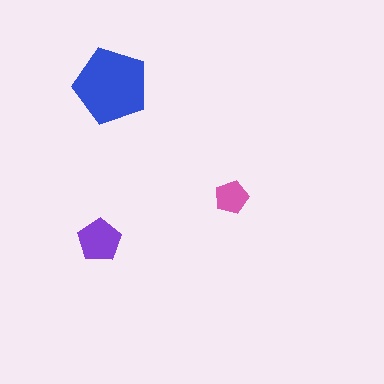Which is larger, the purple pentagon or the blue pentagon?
The blue one.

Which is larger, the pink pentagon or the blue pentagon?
The blue one.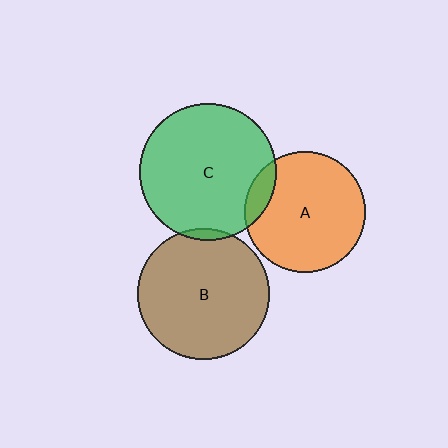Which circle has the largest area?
Circle C (green).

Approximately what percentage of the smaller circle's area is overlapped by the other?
Approximately 10%.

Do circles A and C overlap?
Yes.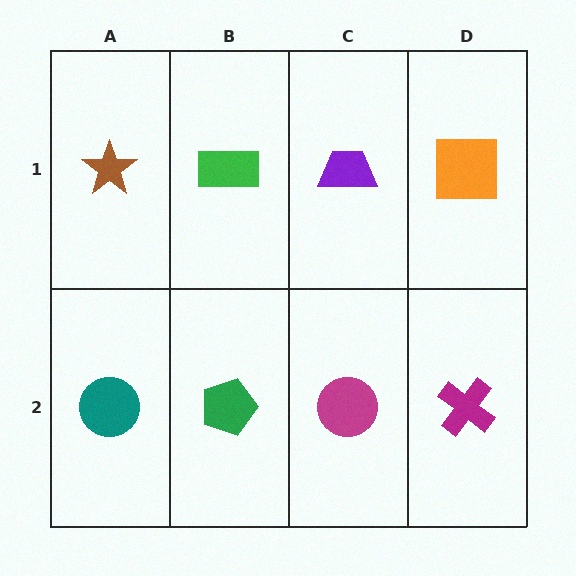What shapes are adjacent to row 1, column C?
A magenta circle (row 2, column C), a green rectangle (row 1, column B), an orange square (row 1, column D).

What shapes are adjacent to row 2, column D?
An orange square (row 1, column D), a magenta circle (row 2, column C).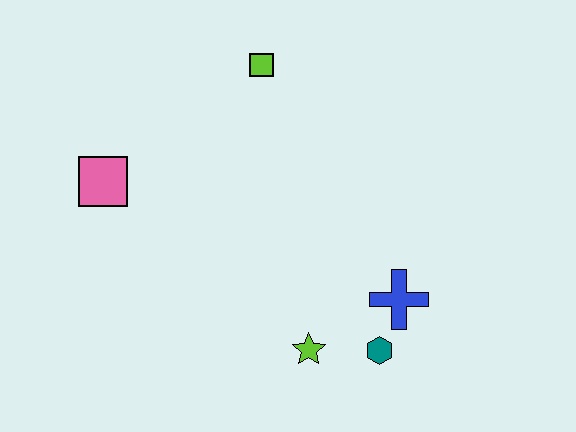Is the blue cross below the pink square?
Yes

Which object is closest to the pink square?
The lime square is closest to the pink square.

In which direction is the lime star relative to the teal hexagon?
The lime star is to the left of the teal hexagon.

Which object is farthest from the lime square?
The teal hexagon is farthest from the lime square.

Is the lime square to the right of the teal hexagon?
No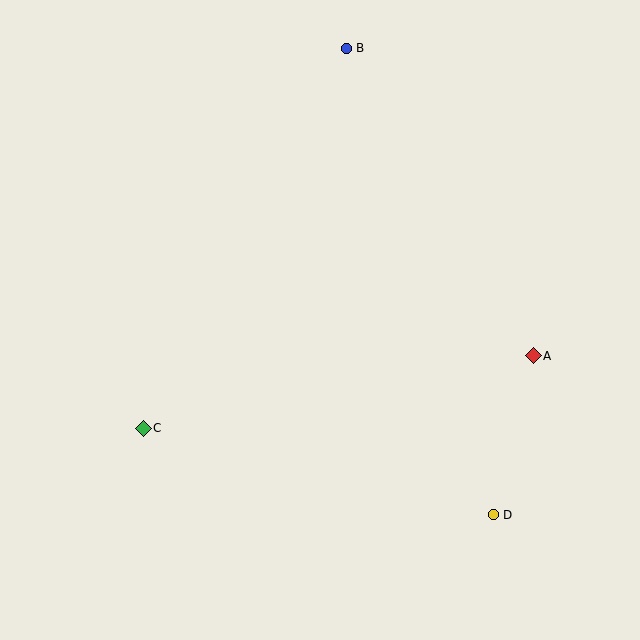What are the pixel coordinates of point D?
Point D is at (493, 515).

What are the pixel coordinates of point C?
Point C is at (143, 428).